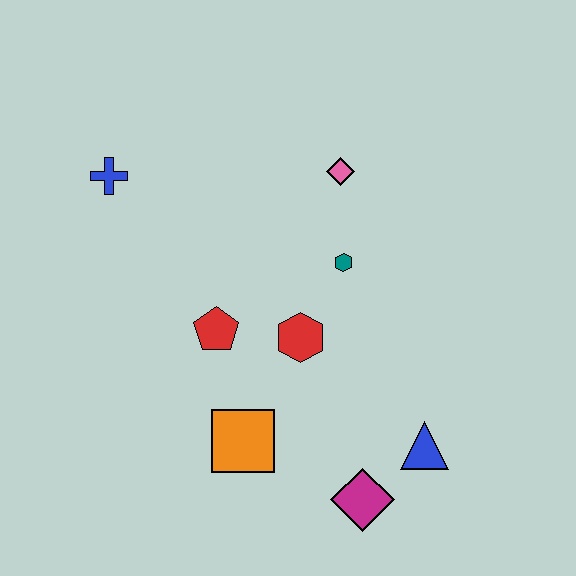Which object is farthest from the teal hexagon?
The blue cross is farthest from the teal hexagon.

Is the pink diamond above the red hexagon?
Yes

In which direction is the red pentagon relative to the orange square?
The red pentagon is above the orange square.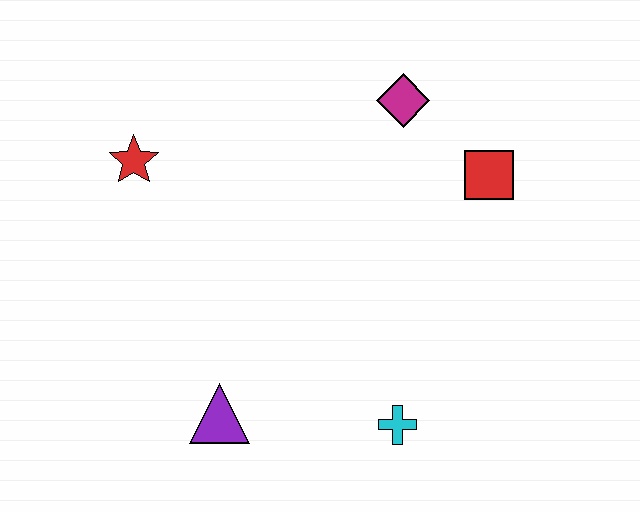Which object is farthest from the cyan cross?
The red star is farthest from the cyan cross.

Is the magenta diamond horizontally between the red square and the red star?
Yes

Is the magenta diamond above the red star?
Yes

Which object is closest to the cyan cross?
The purple triangle is closest to the cyan cross.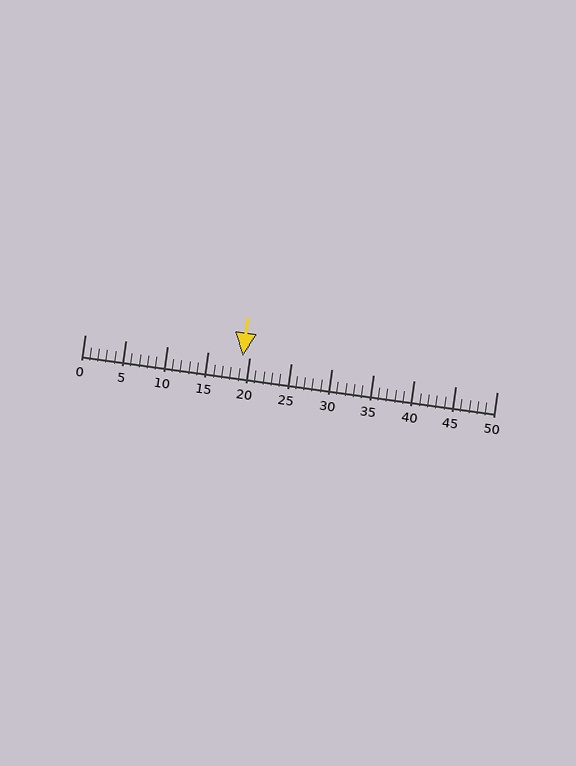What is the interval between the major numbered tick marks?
The major tick marks are spaced 5 units apart.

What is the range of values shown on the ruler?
The ruler shows values from 0 to 50.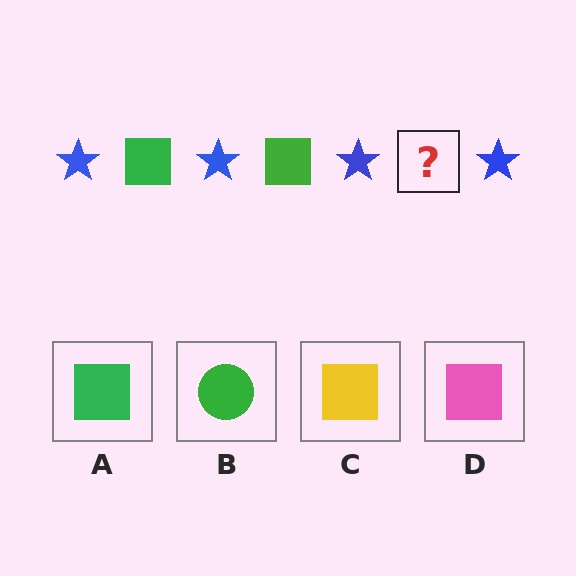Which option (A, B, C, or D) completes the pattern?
A.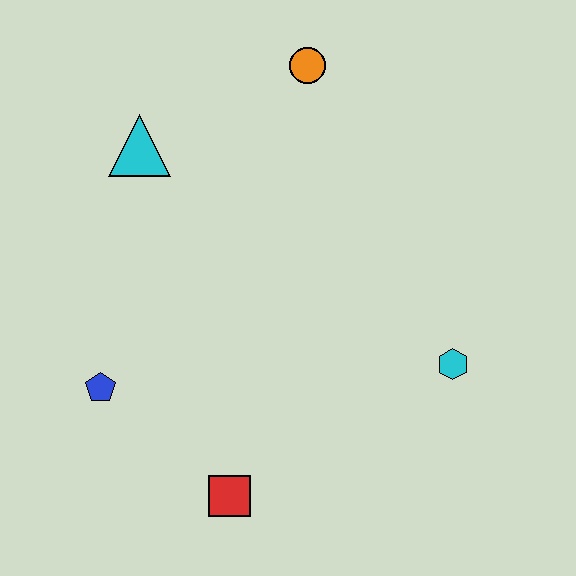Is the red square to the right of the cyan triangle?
Yes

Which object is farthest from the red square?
The orange circle is farthest from the red square.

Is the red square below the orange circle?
Yes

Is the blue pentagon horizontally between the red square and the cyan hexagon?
No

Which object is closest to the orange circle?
The cyan triangle is closest to the orange circle.